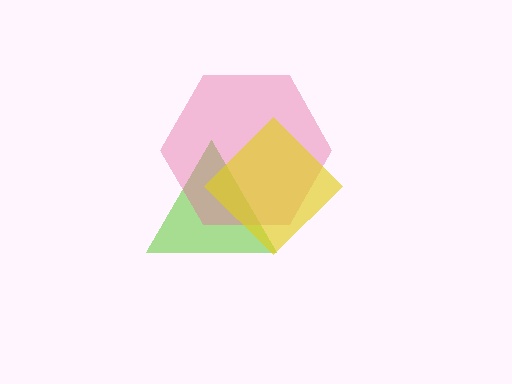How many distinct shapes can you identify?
There are 3 distinct shapes: a lime triangle, a pink hexagon, a yellow diamond.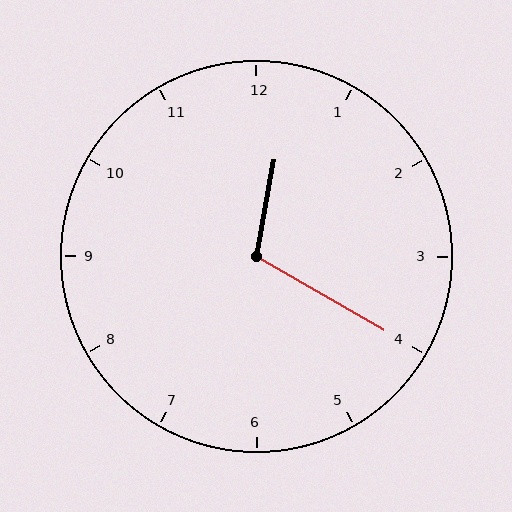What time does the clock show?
12:20.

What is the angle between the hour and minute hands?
Approximately 110 degrees.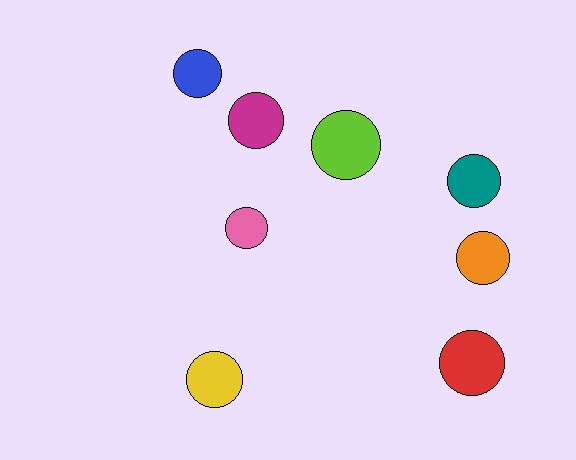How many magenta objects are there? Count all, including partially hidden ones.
There is 1 magenta object.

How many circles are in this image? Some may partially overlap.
There are 8 circles.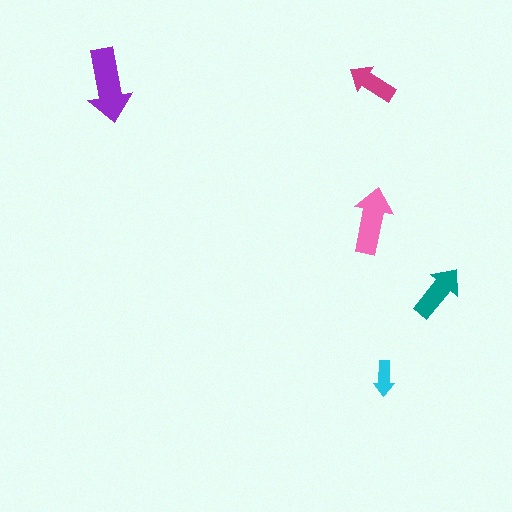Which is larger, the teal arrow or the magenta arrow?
The teal one.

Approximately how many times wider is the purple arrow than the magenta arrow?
About 1.5 times wider.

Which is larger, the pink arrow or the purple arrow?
The purple one.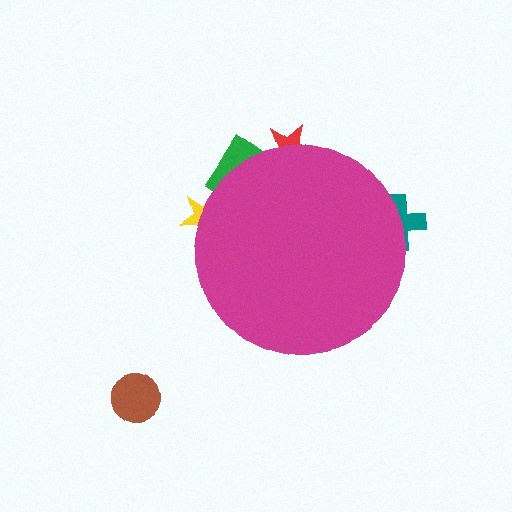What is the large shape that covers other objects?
A magenta circle.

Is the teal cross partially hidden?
Yes, the teal cross is partially hidden behind the magenta circle.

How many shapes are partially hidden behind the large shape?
4 shapes are partially hidden.